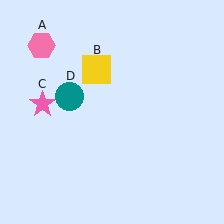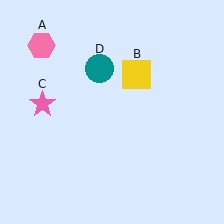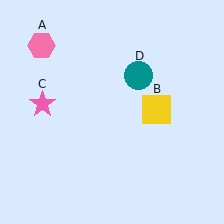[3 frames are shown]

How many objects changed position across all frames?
2 objects changed position: yellow square (object B), teal circle (object D).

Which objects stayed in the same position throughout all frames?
Pink hexagon (object A) and pink star (object C) remained stationary.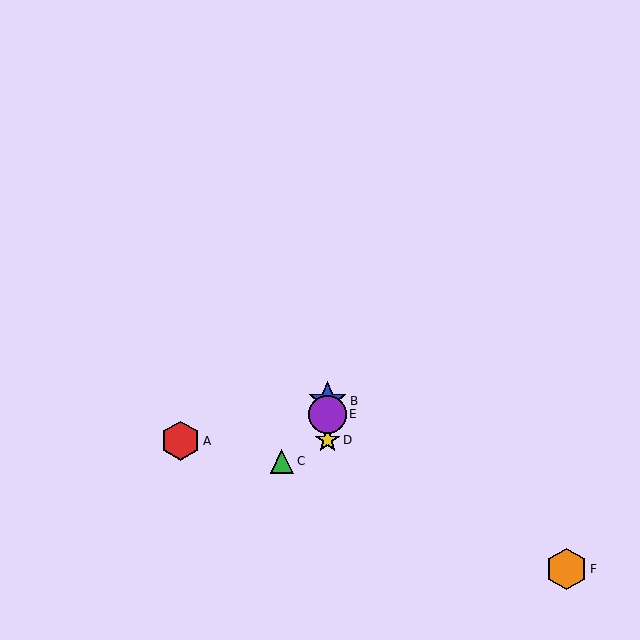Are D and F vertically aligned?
No, D is at x≈328 and F is at x≈567.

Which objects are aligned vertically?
Objects B, D, E are aligned vertically.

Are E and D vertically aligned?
Yes, both are at x≈328.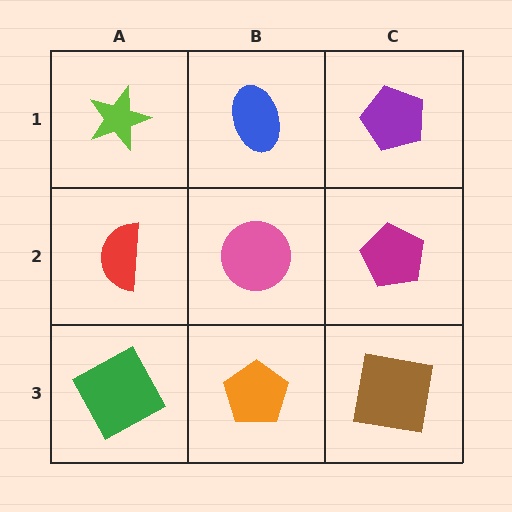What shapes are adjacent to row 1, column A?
A red semicircle (row 2, column A), a blue ellipse (row 1, column B).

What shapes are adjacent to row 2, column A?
A lime star (row 1, column A), a green square (row 3, column A), a pink circle (row 2, column B).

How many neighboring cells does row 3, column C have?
2.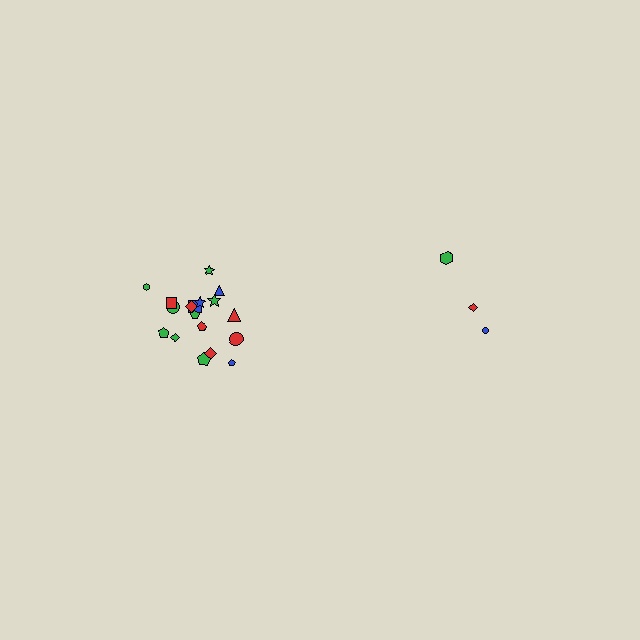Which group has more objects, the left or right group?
The left group.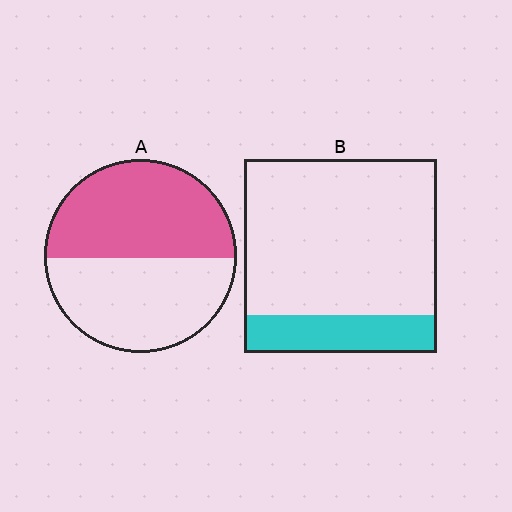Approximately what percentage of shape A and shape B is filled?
A is approximately 50% and B is approximately 20%.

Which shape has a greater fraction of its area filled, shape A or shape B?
Shape A.